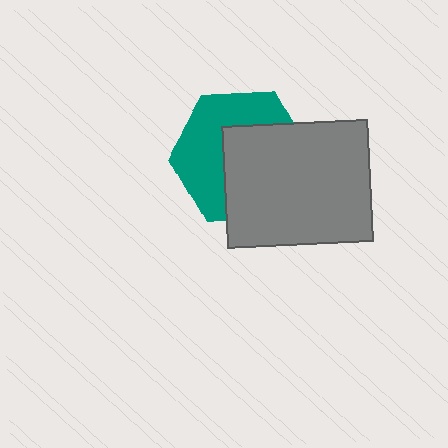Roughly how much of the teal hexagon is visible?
About half of it is visible (roughly 48%).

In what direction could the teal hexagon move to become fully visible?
The teal hexagon could move toward the upper-left. That would shift it out from behind the gray rectangle entirely.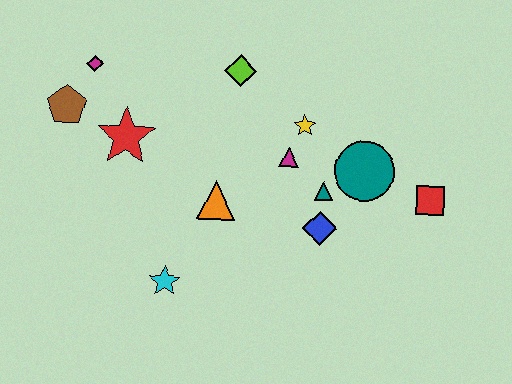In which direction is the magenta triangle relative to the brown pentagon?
The magenta triangle is to the right of the brown pentagon.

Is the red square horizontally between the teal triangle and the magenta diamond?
No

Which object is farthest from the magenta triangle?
The brown pentagon is farthest from the magenta triangle.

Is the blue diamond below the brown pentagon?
Yes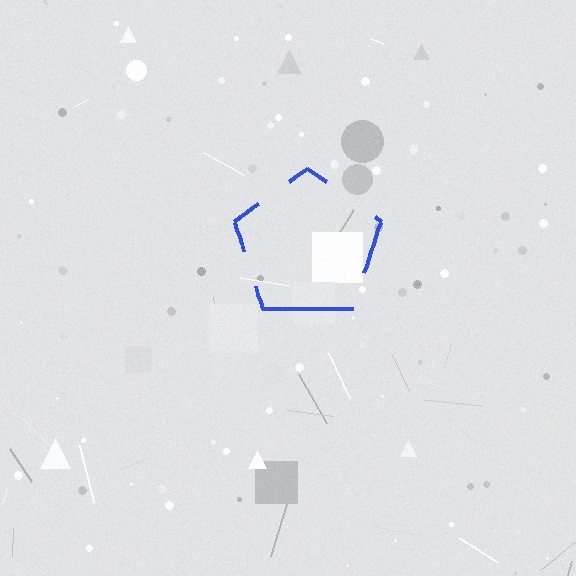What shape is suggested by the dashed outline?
The dashed outline suggests a pentagon.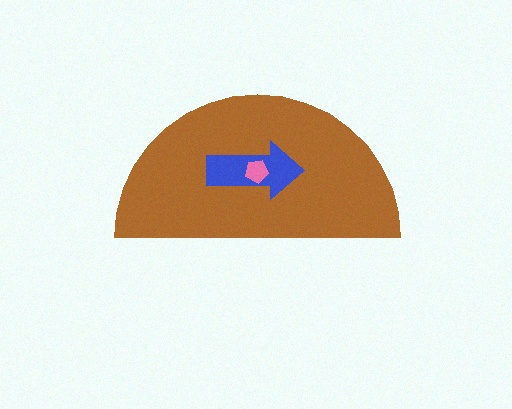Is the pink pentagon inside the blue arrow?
Yes.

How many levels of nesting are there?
3.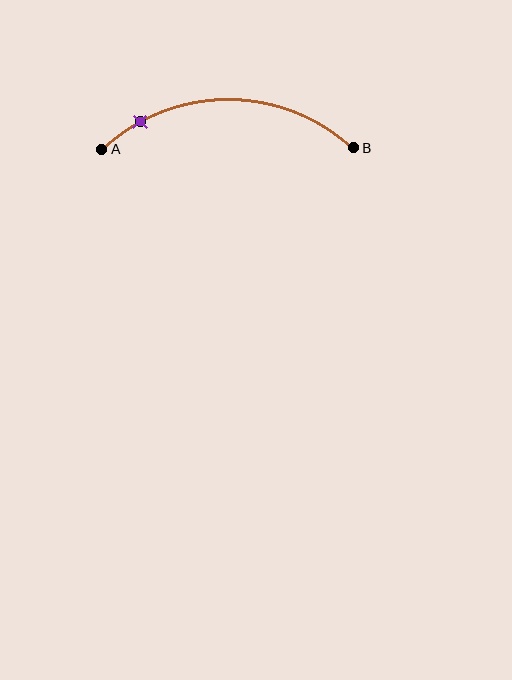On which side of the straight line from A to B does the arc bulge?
The arc bulges above the straight line connecting A and B.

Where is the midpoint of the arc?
The arc midpoint is the point on the curve farthest from the straight line joining A and B. It sits above that line.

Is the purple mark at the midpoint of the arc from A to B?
No. The purple mark lies on the arc but is closer to endpoint A. The arc midpoint would be at the point on the curve equidistant along the arc from both A and B.